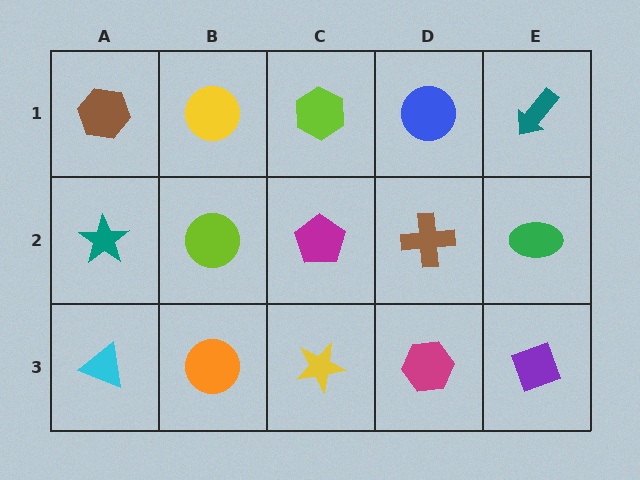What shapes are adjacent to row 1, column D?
A brown cross (row 2, column D), a lime hexagon (row 1, column C), a teal arrow (row 1, column E).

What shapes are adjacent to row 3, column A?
A teal star (row 2, column A), an orange circle (row 3, column B).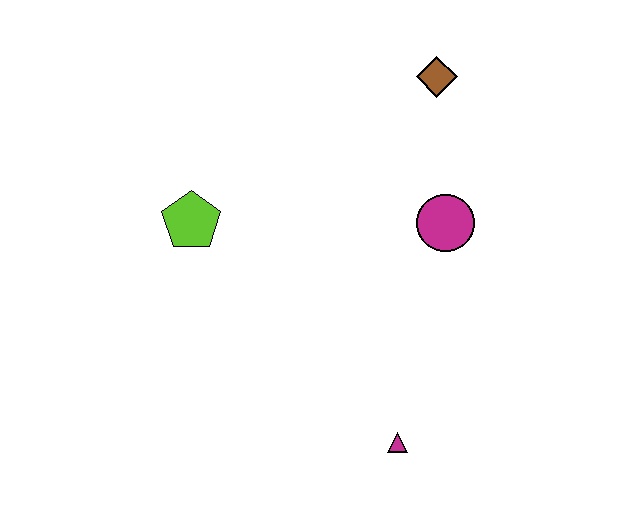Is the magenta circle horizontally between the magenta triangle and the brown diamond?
No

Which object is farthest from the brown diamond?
The magenta triangle is farthest from the brown diamond.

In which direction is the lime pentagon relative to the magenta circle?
The lime pentagon is to the left of the magenta circle.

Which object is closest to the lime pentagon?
The magenta circle is closest to the lime pentagon.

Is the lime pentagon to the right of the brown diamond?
No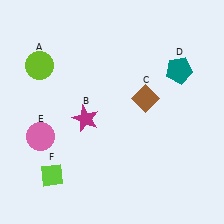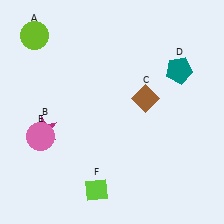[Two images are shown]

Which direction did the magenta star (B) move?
The magenta star (B) moved left.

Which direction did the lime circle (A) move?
The lime circle (A) moved up.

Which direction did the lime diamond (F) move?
The lime diamond (F) moved right.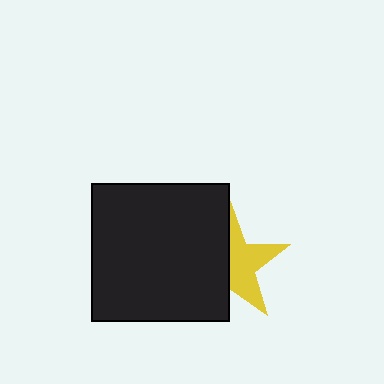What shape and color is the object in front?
The object in front is a black square.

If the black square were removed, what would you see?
You would see the complete yellow star.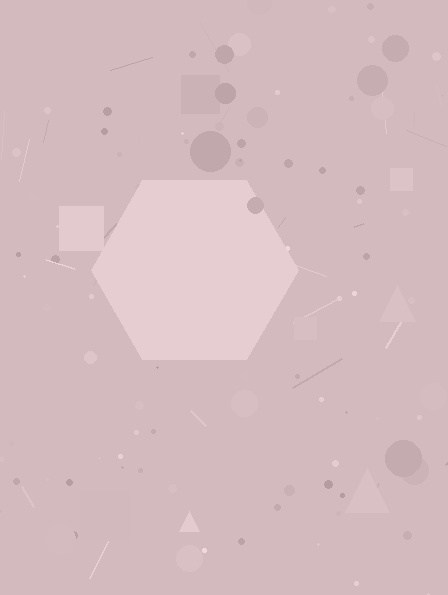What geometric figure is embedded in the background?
A hexagon is embedded in the background.